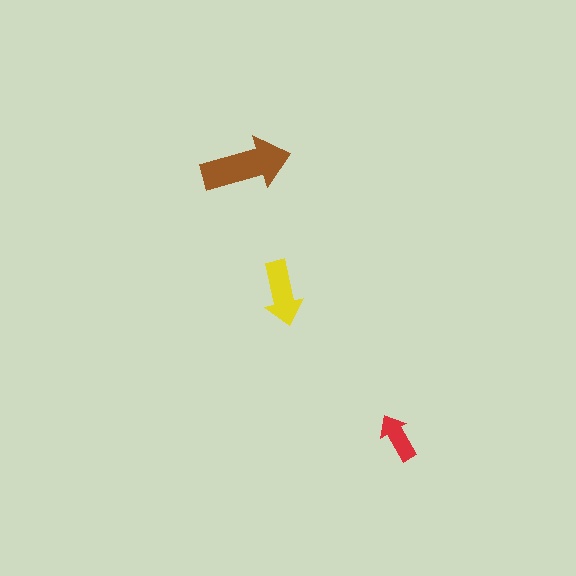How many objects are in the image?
There are 3 objects in the image.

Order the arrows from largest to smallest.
the brown one, the yellow one, the red one.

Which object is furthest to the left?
The brown arrow is leftmost.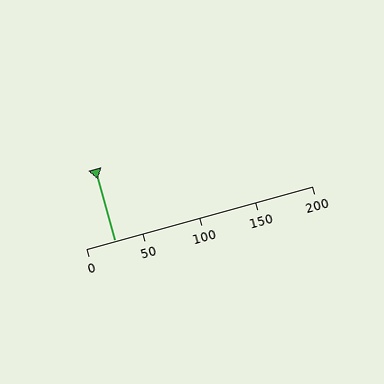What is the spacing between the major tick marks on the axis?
The major ticks are spaced 50 apart.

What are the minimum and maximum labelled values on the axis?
The axis runs from 0 to 200.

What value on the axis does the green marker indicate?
The marker indicates approximately 25.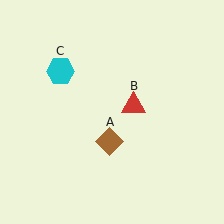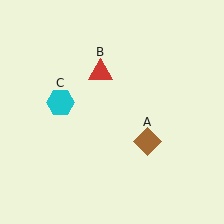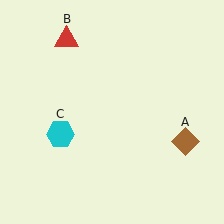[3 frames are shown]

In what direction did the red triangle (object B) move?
The red triangle (object B) moved up and to the left.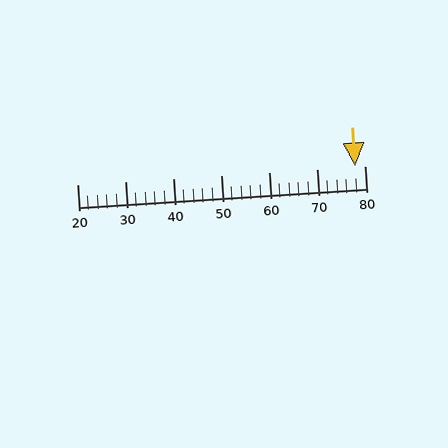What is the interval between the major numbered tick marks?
The major tick marks are spaced 10 units apart.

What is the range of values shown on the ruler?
The ruler shows values from 20 to 80.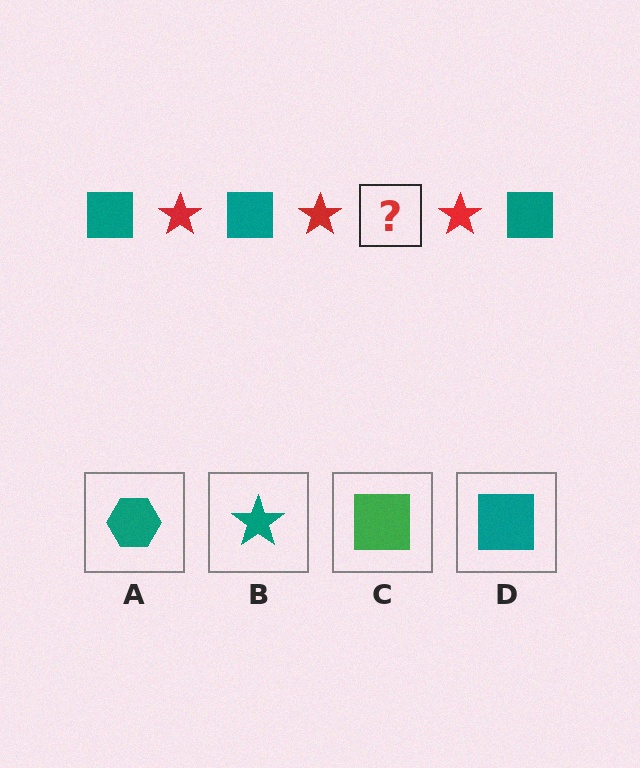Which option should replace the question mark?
Option D.